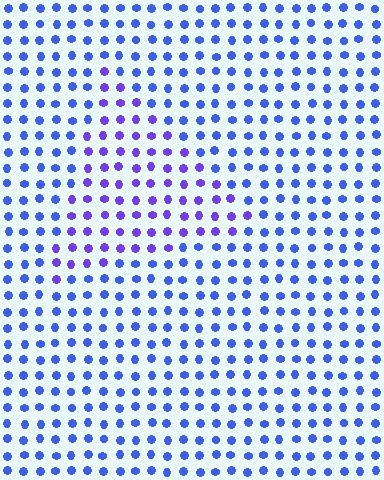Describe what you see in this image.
The image is filled with small blue elements in a uniform arrangement. A triangle-shaped region is visible where the elements are tinted to a slightly different hue, forming a subtle color boundary.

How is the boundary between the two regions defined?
The boundary is defined purely by a slight shift in hue (about 31 degrees). Spacing, size, and orientation are identical on both sides.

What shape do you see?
I see a triangle.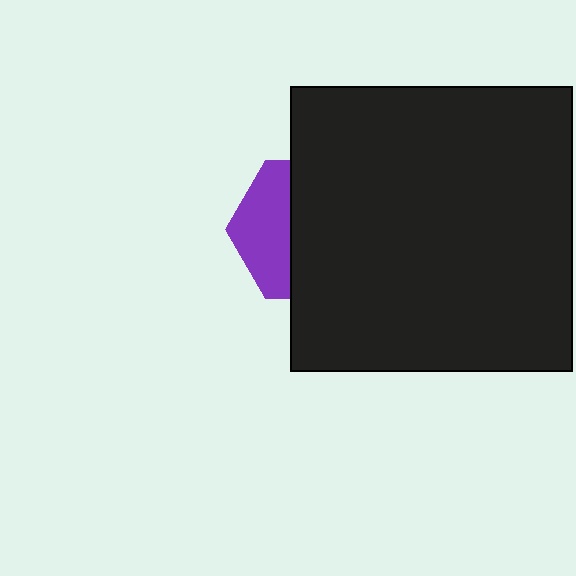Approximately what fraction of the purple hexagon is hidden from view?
Roughly 63% of the purple hexagon is hidden behind the black rectangle.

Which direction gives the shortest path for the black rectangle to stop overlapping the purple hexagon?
Moving right gives the shortest separation.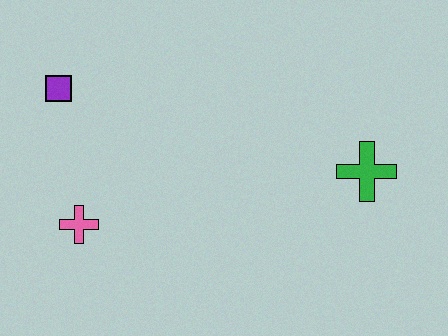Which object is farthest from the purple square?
The green cross is farthest from the purple square.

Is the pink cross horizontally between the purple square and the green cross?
Yes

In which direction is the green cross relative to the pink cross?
The green cross is to the right of the pink cross.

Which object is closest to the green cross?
The pink cross is closest to the green cross.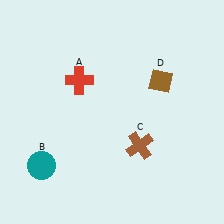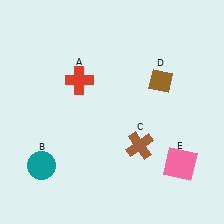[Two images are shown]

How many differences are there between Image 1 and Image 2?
There is 1 difference between the two images.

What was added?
A pink square (E) was added in Image 2.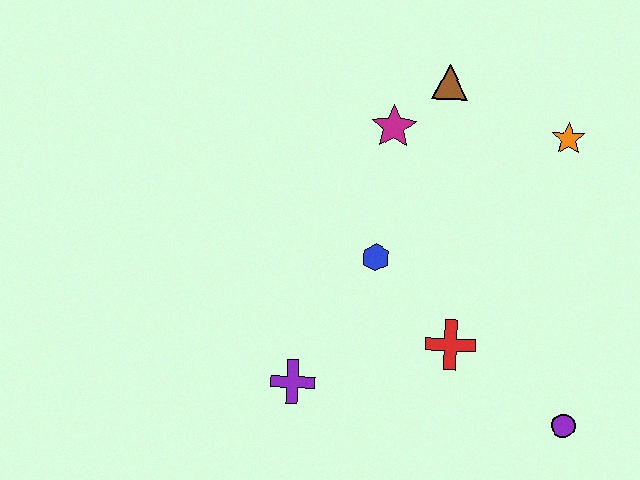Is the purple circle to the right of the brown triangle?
Yes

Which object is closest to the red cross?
The blue hexagon is closest to the red cross.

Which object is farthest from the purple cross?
The orange star is farthest from the purple cross.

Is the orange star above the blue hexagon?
Yes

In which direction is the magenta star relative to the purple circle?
The magenta star is above the purple circle.